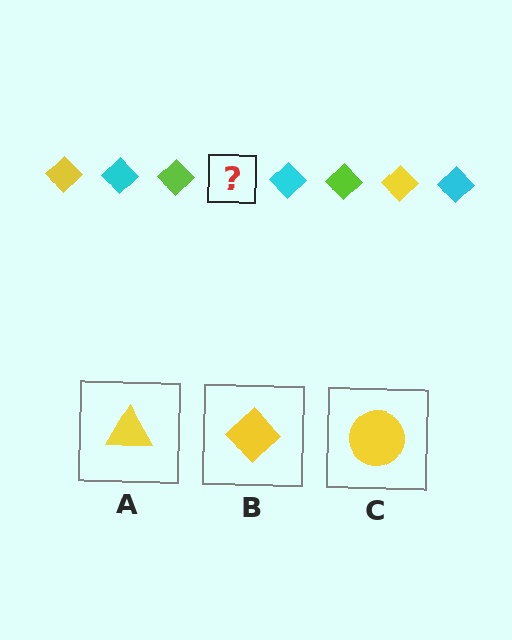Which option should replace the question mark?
Option B.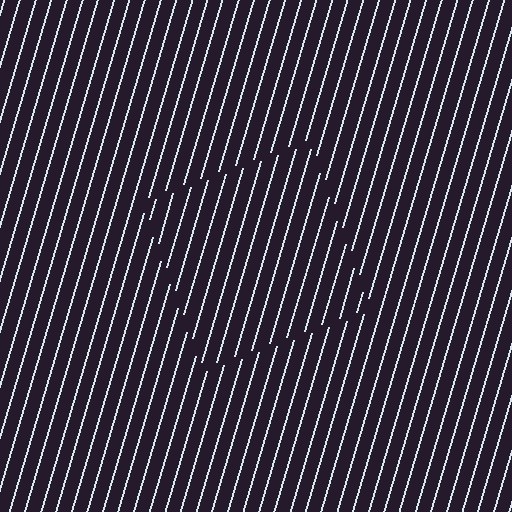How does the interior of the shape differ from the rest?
The interior of the shape contains the same grating, shifted by half a period — the contour is defined by the phase discontinuity where line-ends from the inner and outer gratings abut.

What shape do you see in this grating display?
An illusory square. The interior of the shape contains the same grating, shifted by half a period — the contour is defined by the phase discontinuity where line-ends from the inner and outer gratings abut.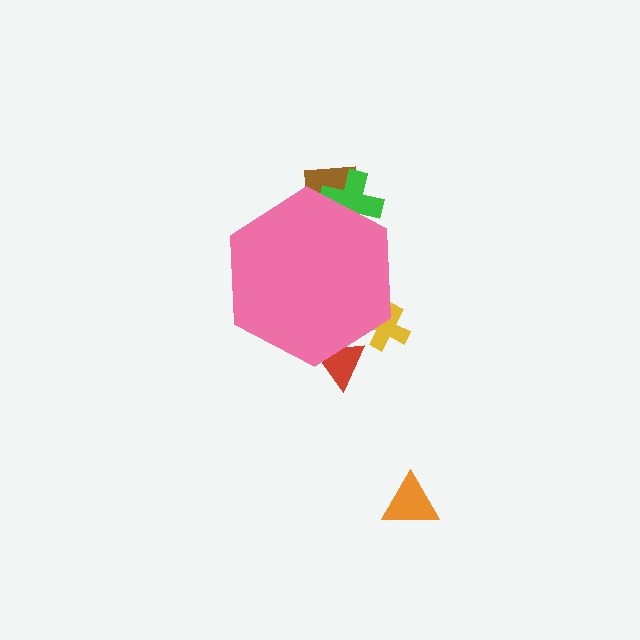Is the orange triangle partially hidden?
No, the orange triangle is fully visible.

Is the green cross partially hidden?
Yes, the green cross is partially hidden behind the pink hexagon.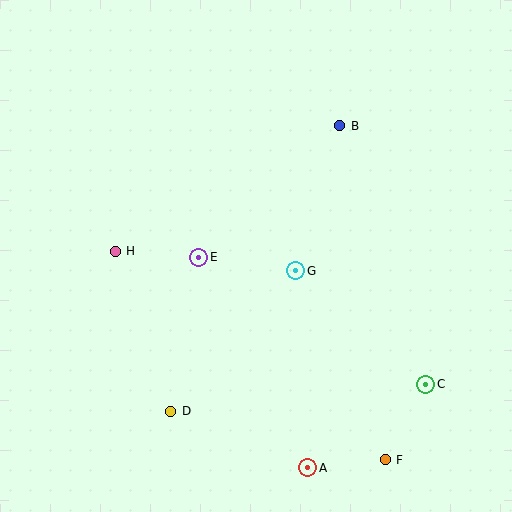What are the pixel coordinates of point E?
Point E is at (199, 257).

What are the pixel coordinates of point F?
Point F is at (385, 460).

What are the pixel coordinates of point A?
Point A is at (308, 468).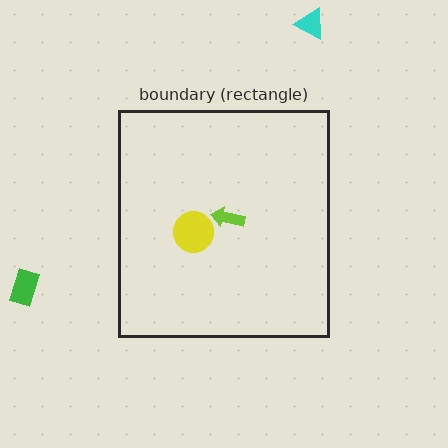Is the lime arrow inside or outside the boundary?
Inside.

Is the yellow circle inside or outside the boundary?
Inside.